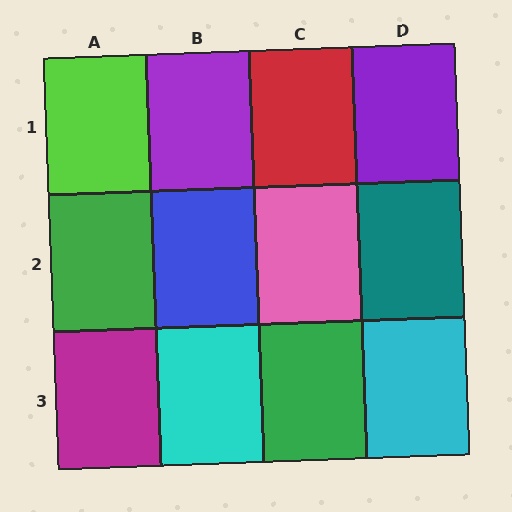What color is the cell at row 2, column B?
Blue.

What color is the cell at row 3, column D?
Cyan.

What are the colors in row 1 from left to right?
Lime, purple, red, purple.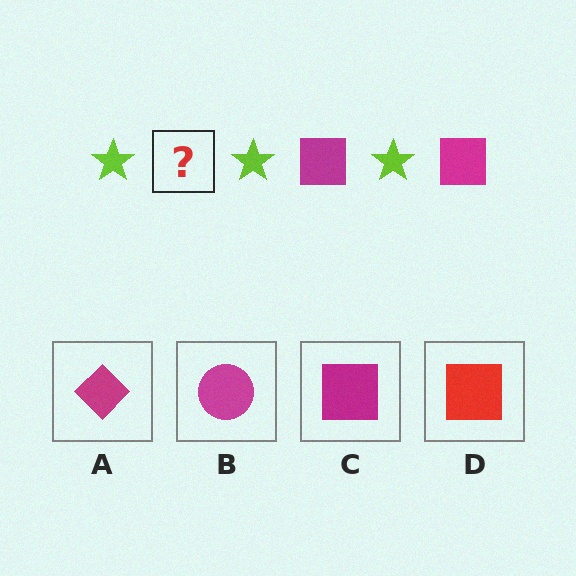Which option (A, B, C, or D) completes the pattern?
C.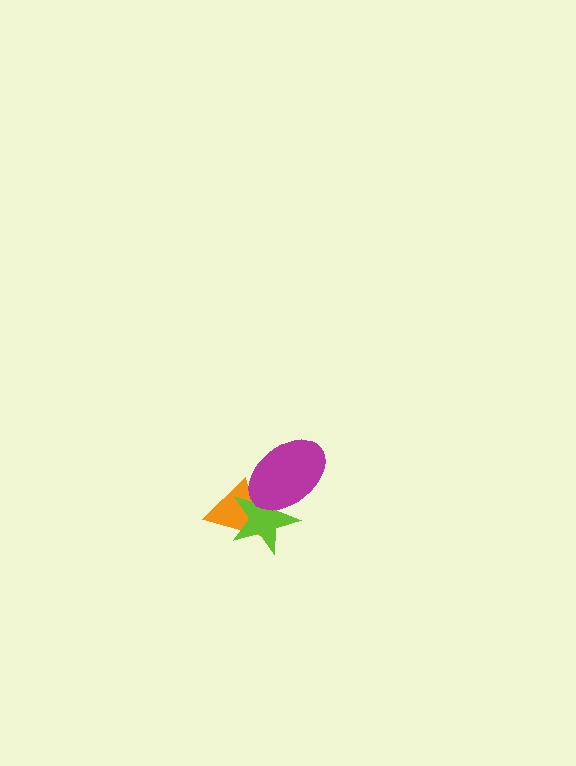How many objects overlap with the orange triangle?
2 objects overlap with the orange triangle.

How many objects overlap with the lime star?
2 objects overlap with the lime star.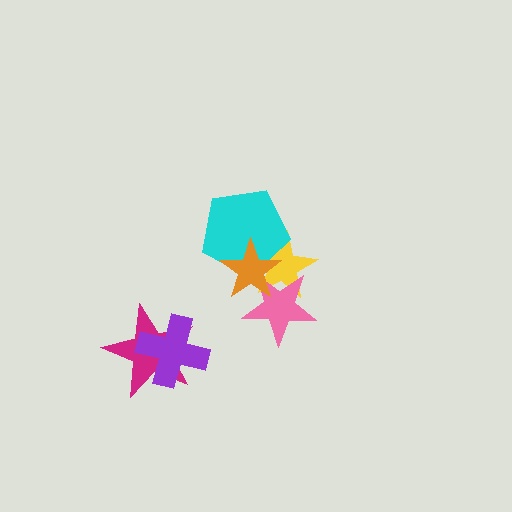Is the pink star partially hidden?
Yes, it is partially covered by another shape.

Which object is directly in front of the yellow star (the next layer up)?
The pink star is directly in front of the yellow star.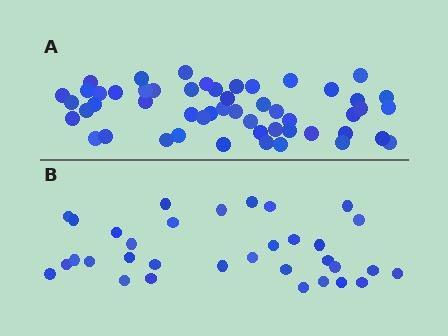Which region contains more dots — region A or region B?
Region A (the top region) has more dots.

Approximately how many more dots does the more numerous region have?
Region A has approximately 20 more dots than region B.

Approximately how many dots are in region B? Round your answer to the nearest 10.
About 30 dots. (The exact count is 33, which rounds to 30.)